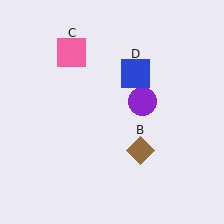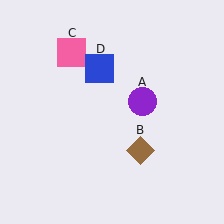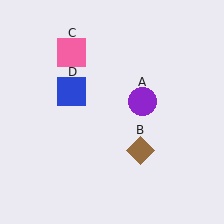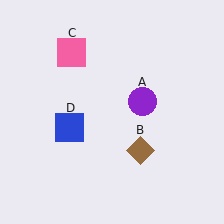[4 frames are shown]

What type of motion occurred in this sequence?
The blue square (object D) rotated counterclockwise around the center of the scene.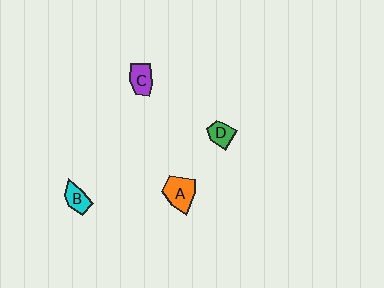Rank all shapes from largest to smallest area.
From largest to smallest: A (orange), C (purple), B (cyan), D (green).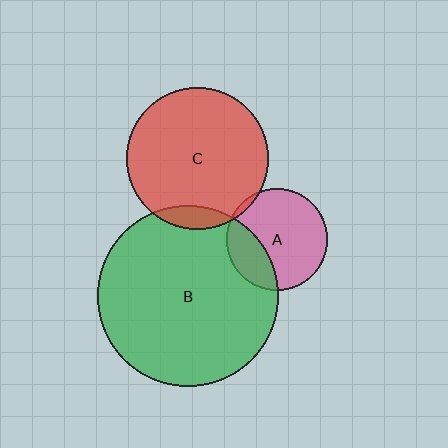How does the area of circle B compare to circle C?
Approximately 1.6 times.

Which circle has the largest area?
Circle B (green).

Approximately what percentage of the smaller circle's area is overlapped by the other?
Approximately 10%.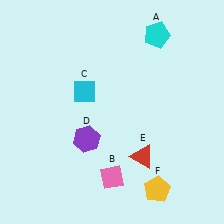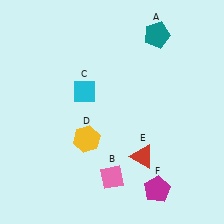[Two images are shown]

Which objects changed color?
A changed from cyan to teal. D changed from purple to yellow. F changed from yellow to magenta.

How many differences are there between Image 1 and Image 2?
There are 3 differences between the two images.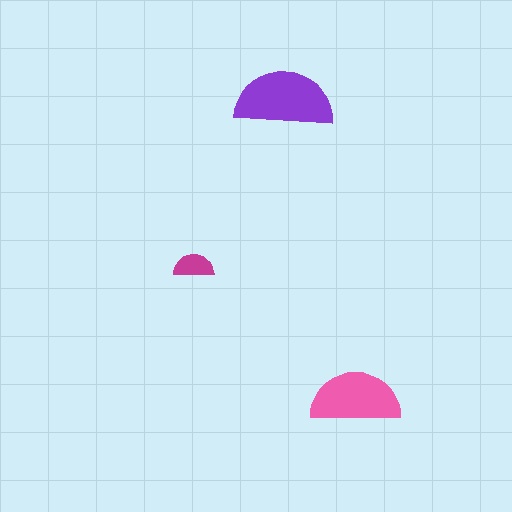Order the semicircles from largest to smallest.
the purple one, the pink one, the magenta one.